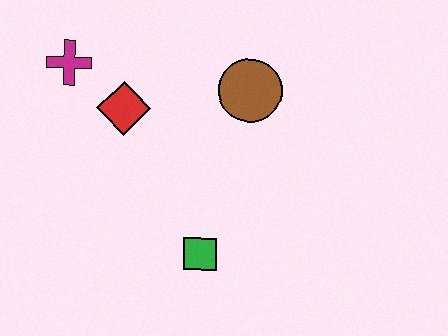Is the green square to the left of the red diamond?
No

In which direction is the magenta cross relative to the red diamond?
The magenta cross is to the left of the red diamond.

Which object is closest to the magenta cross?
The red diamond is closest to the magenta cross.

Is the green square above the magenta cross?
No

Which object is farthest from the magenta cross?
The green square is farthest from the magenta cross.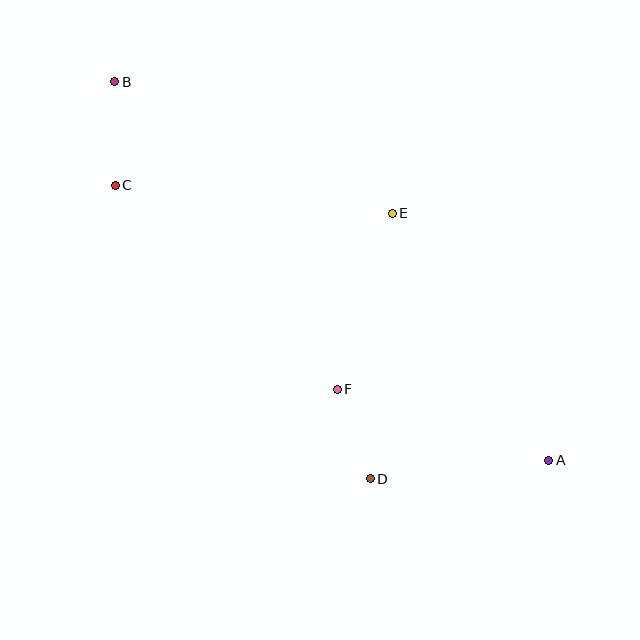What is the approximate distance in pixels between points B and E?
The distance between B and E is approximately 307 pixels.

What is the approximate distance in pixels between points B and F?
The distance between B and F is approximately 380 pixels.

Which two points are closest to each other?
Points D and F are closest to each other.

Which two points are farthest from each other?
Points A and B are farthest from each other.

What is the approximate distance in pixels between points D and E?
The distance between D and E is approximately 266 pixels.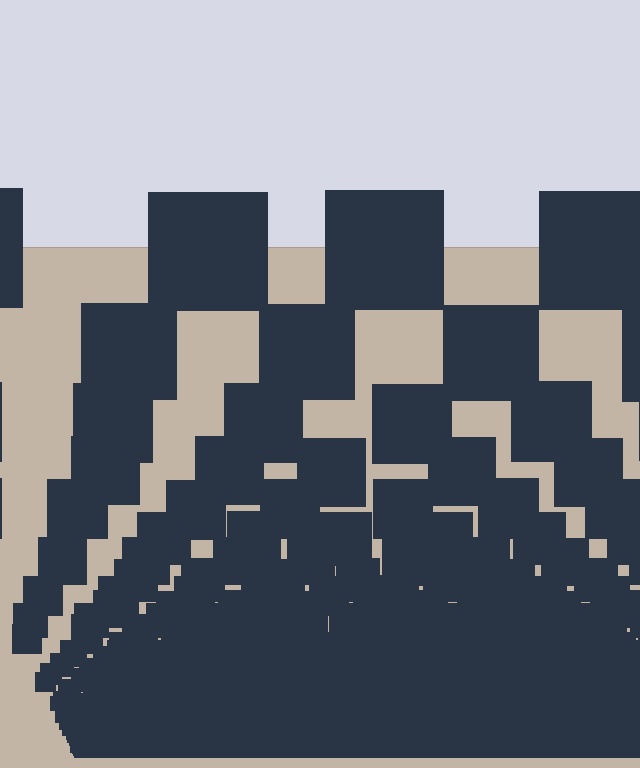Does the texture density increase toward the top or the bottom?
Density increases toward the bottom.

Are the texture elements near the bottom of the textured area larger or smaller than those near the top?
Smaller. The gradient is inverted — elements near the bottom are smaller and denser.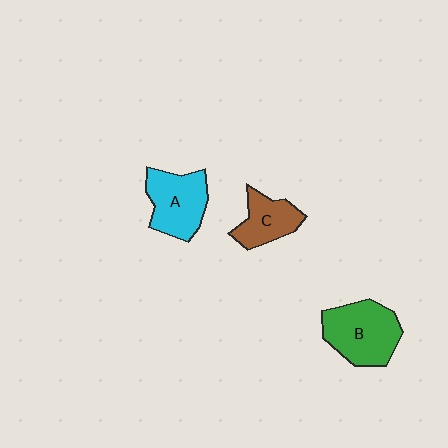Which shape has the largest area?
Shape B (green).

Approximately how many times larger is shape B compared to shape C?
Approximately 1.5 times.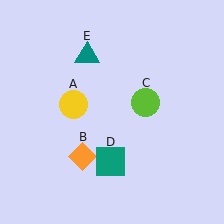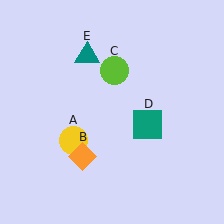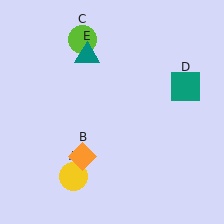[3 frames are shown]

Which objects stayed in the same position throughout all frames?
Orange diamond (object B) and teal triangle (object E) remained stationary.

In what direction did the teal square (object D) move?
The teal square (object D) moved up and to the right.